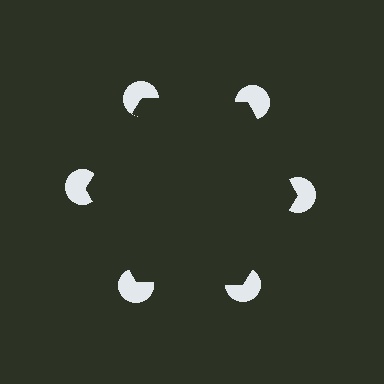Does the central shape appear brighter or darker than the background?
It typically appears slightly darker than the background, even though no actual brightness change is drawn.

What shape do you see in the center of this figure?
An illusory hexagon — its edges are inferred from the aligned wedge cuts in the pac-man discs, not physically drawn.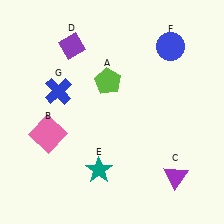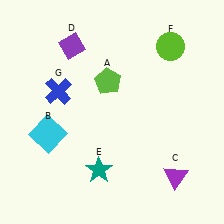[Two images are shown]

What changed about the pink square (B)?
In Image 1, B is pink. In Image 2, it changed to cyan.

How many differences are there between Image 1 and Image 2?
There are 2 differences between the two images.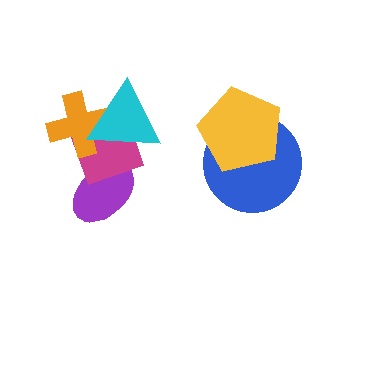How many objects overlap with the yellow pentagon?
1 object overlaps with the yellow pentagon.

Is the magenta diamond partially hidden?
Yes, it is partially covered by another shape.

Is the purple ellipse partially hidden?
Yes, it is partially covered by another shape.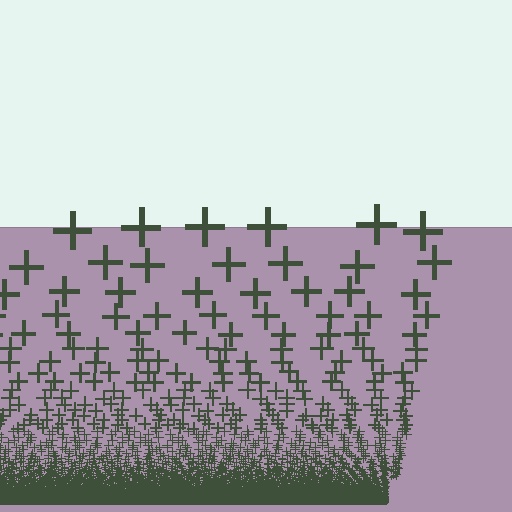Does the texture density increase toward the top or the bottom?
Density increases toward the bottom.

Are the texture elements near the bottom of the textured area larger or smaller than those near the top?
Smaller. The gradient is inverted — elements near the bottom are smaller and denser.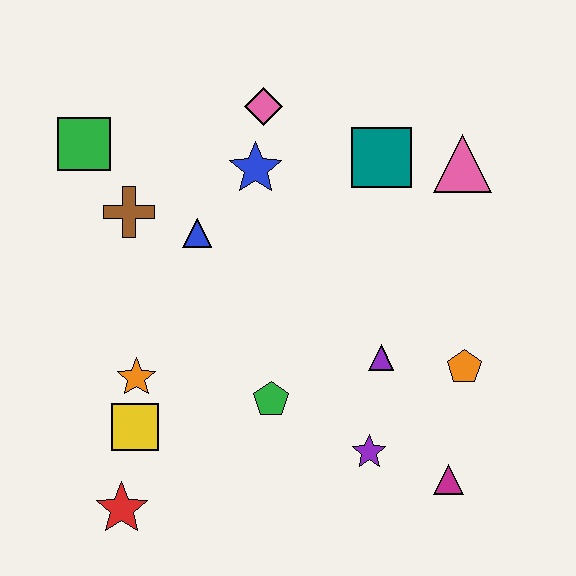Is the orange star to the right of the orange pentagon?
No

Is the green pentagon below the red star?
No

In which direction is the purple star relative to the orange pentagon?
The purple star is to the left of the orange pentagon.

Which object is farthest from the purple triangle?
The green square is farthest from the purple triangle.